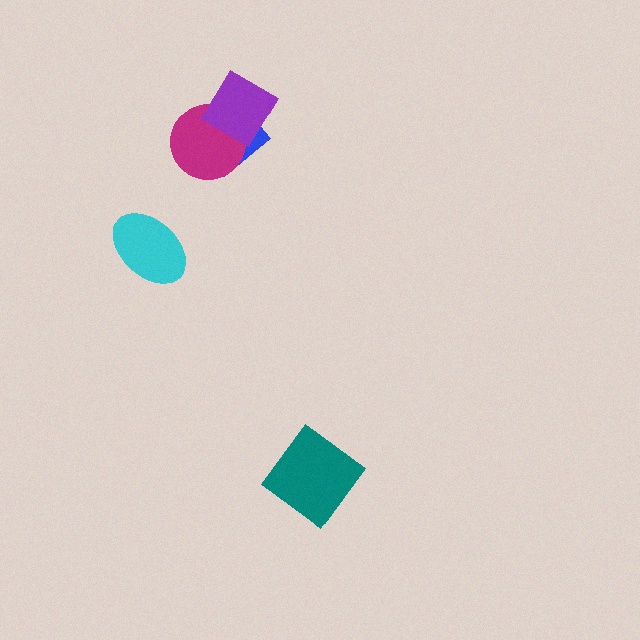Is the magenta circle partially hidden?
Yes, it is partially covered by another shape.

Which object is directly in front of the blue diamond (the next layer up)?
The magenta circle is directly in front of the blue diamond.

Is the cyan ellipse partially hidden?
No, no other shape covers it.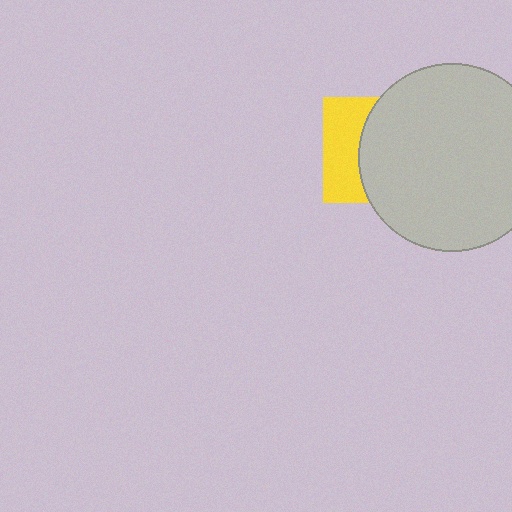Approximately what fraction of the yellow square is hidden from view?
Roughly 62% of the yellow square is hidden behind the light gray circle.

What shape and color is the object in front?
The object in front is a light gray circle.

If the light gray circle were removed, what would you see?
You would see the complete yellow square.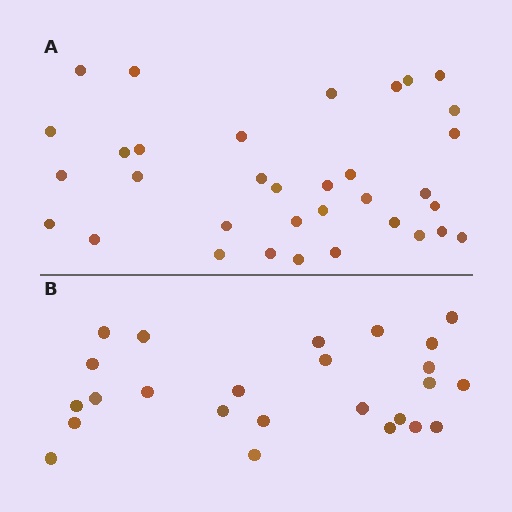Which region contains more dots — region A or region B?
Region A (the top region) has more dots.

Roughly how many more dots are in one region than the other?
Region A has roughly 8 or so more dots than region B.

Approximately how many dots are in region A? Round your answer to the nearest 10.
About 30 dots. (The exact count is 34, which rounds to 30.)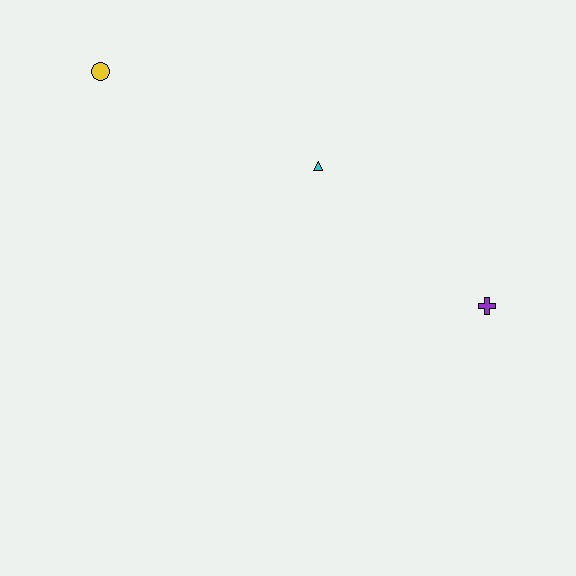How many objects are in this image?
There are 3 objects.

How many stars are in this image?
There are no stars.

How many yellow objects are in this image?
There is 1 yellow object.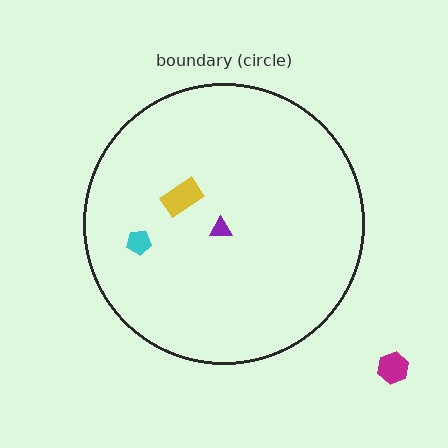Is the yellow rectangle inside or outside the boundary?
Inside.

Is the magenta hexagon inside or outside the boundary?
Outside.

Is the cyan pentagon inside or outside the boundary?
Inside.